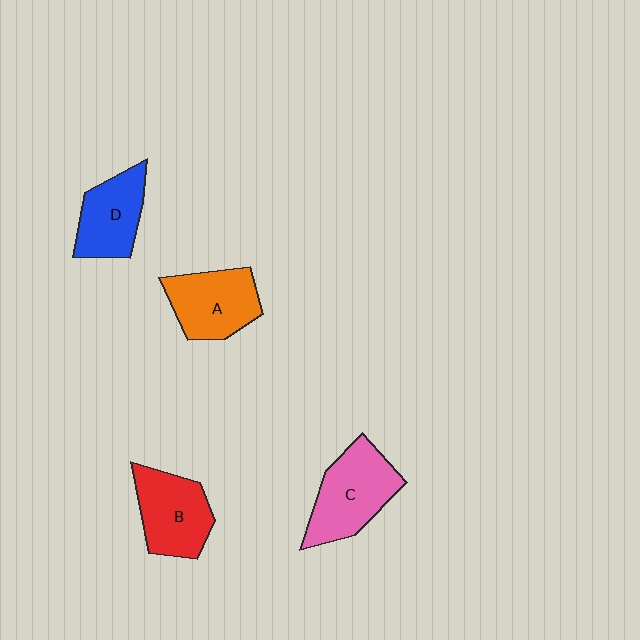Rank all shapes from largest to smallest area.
From largest to smallest: C (pink), B (red), A (orange), D (blue).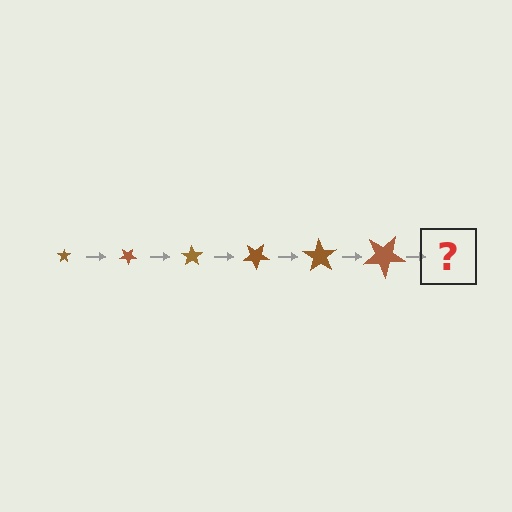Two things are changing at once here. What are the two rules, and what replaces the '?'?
The two rules are that the star grows larger each step and it rotates 35 degrees each step. The '?' should be a star, larger than the previous one and rotated 210 degrees from the start.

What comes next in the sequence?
The next element should be a star, larger than the previous one and rotated 210 degrees from the start.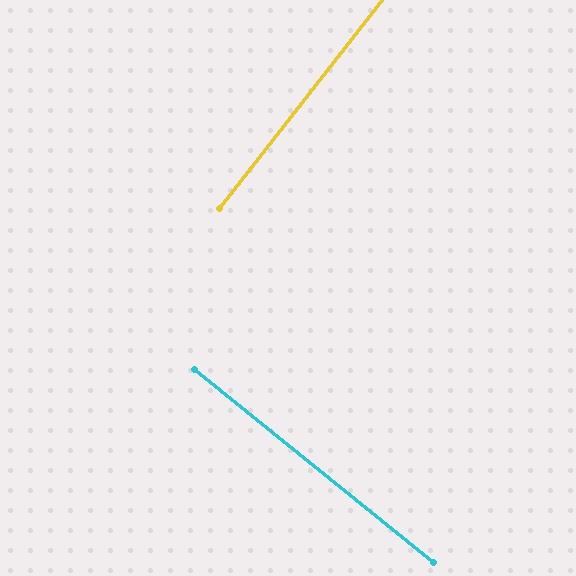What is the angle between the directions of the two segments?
Approximately 89 degrees.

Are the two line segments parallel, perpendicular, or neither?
Perpendicular — they meet at approximately 89°.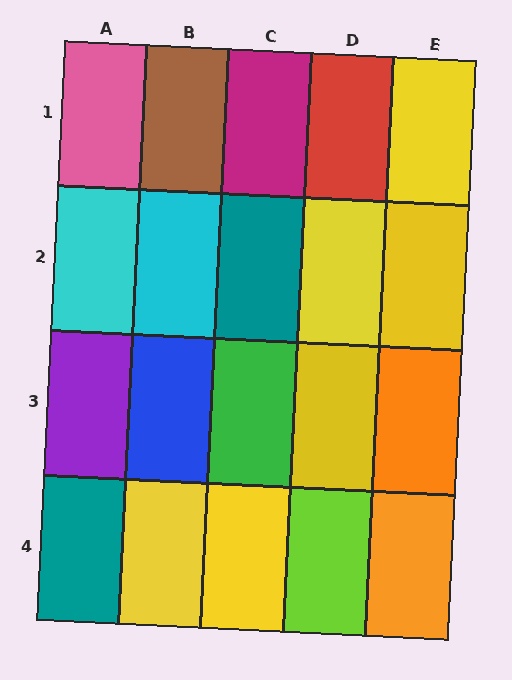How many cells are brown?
1 cell is brown.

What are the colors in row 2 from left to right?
Cyan, cyan, teal, yellow, yellow.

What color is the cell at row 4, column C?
Yellow.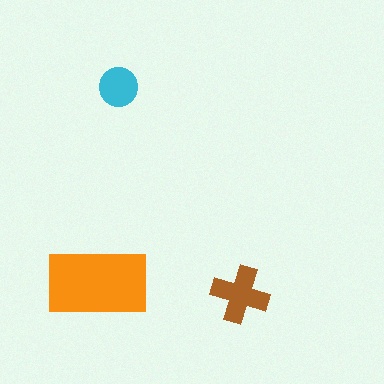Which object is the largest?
The orange rectangle.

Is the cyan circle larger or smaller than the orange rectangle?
Smaller.